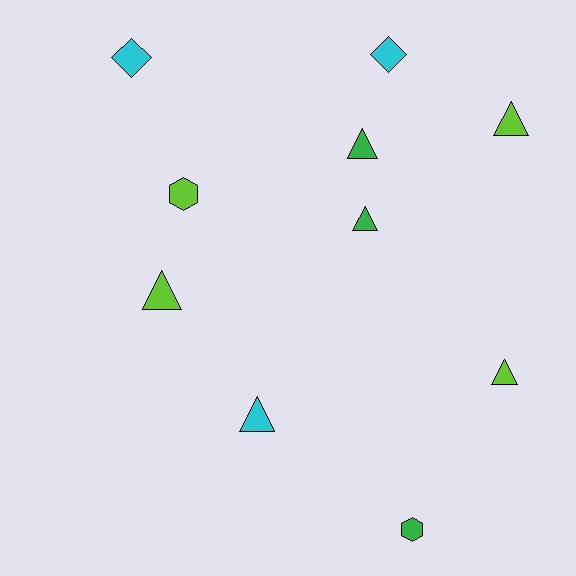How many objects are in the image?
There are 10 objects.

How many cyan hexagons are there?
There are no cyan hexagons.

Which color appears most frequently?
Lime, with 4 objects.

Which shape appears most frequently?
Triangle, with 6 objects.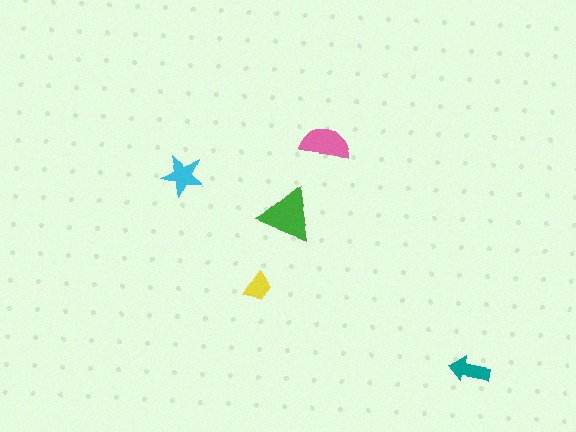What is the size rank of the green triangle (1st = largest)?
1st.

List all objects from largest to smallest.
The green triangle, the pink semicircle, the cyan star, the teal arrow, the yellow trapezoid.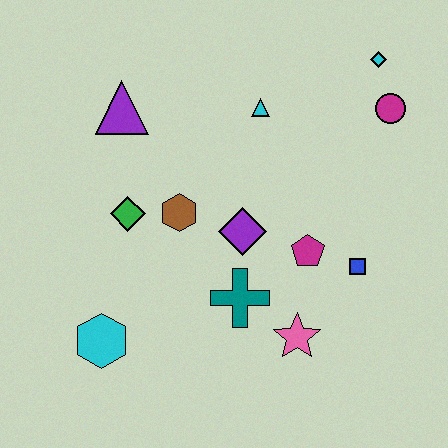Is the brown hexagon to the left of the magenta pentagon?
Yes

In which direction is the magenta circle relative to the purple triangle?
The magenta circle is to the right of the purple triangle.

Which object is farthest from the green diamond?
The cyan diamond is farthest from the green diamond.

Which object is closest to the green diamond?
The brown hexagon is closest to the green diamond.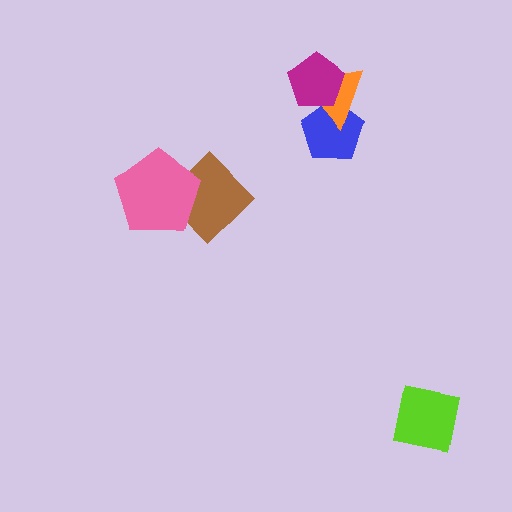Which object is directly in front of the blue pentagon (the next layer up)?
The orange triangle is directly in front of the blue pentagon.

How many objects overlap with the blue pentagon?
2 objects overlap with the blue pentagon.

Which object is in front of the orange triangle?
The magenta pentagon is in front of the orange triangle.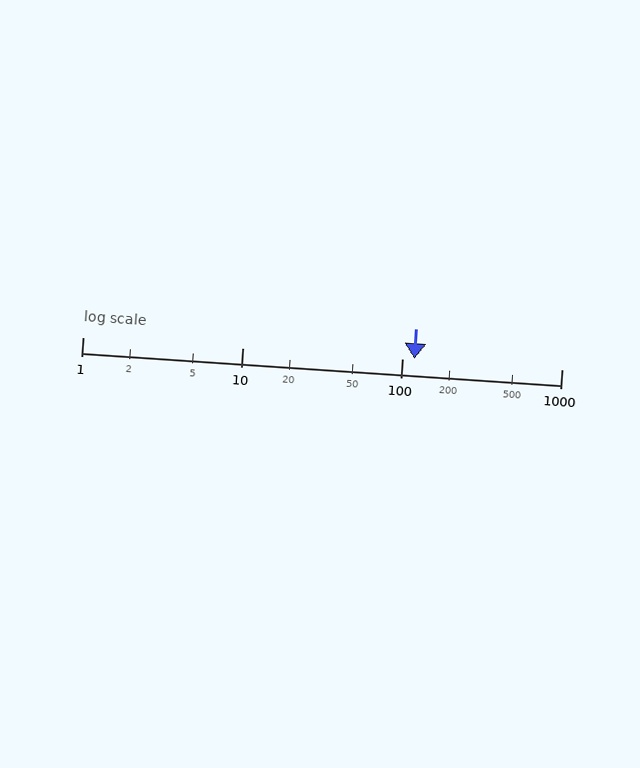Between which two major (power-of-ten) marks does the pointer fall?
The pointer is between 100 and 1000.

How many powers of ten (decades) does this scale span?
The scale spans 3 decades, from 1 to 1000.